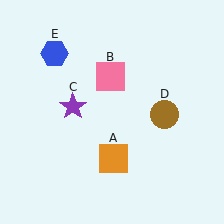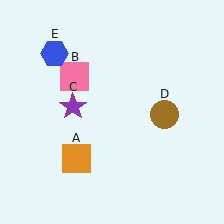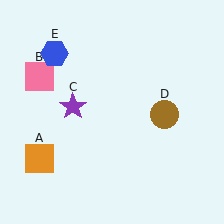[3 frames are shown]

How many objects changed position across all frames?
2 objects changed position: orange square (object A), pink square (object B).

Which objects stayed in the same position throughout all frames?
Purple star (object C) and brown circle (object D) and blue hexagon (object E) remained stationary.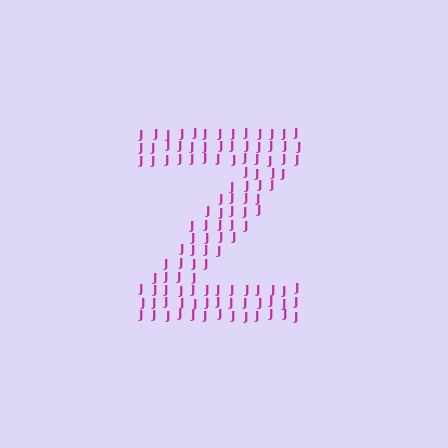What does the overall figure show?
The overall figure shows the letter Z.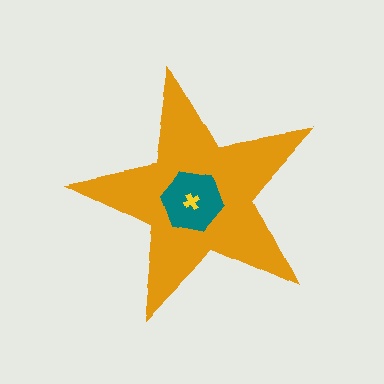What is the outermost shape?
The orange star.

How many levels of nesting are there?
3.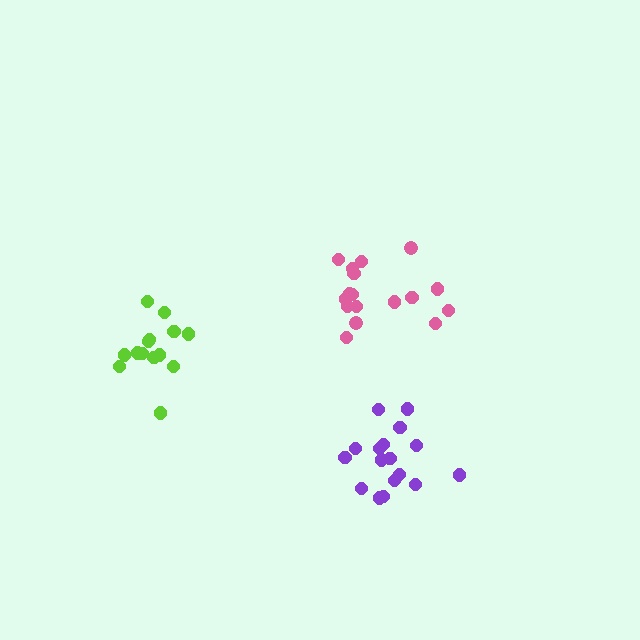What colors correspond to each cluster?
The clusters are colored: lime, pink, purple.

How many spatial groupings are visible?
There are 3 spatial groupings.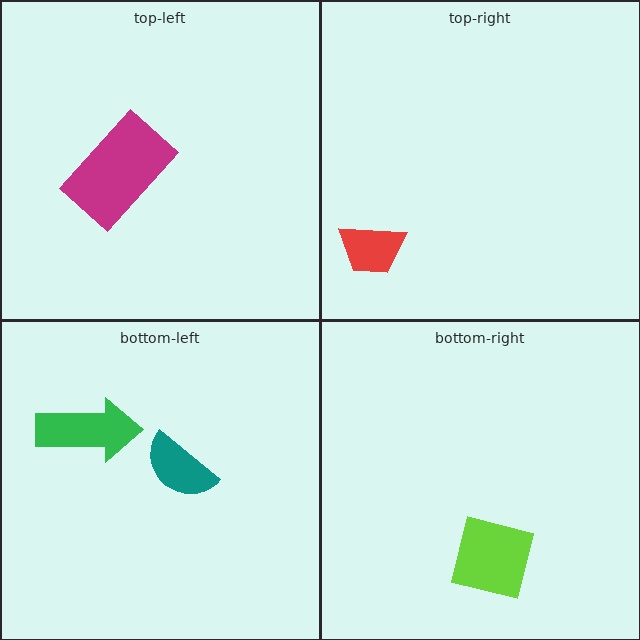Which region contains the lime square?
The bottom-right region.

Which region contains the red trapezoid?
The top-right region.